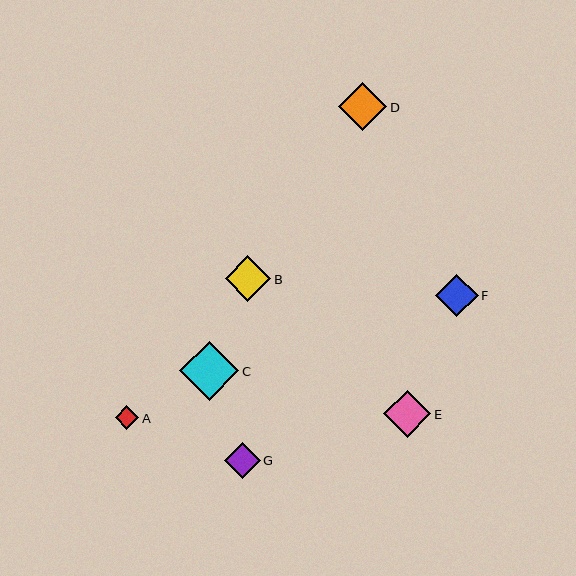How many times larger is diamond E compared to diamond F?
Diamond E is approximately 1.1 times the size of diamond F.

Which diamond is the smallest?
Diamond A is the smallest with a size of approximately 24 pixels.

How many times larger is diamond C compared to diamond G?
Diamond C is approximately 1.7 times the size of diamond G.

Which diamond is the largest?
Diamond C is the largest with a size of approximately 59 pixels.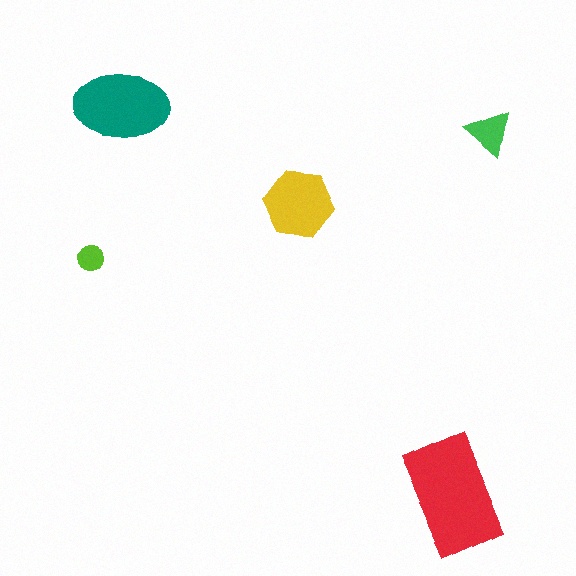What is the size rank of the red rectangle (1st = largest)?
1st.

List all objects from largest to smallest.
The red rectangle, the teal ellipse, the yellow hexagon, the green triangle, the lime circle.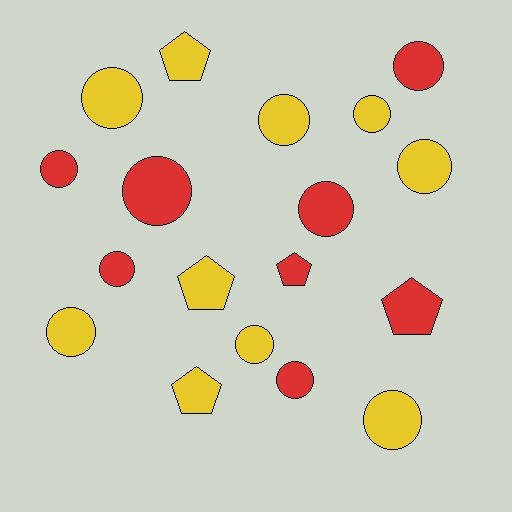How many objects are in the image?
There are 18 objects.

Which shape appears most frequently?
Circle, with 13 objects.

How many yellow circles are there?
There are 7 yellow circles.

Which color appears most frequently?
Yellow, with 10 objects.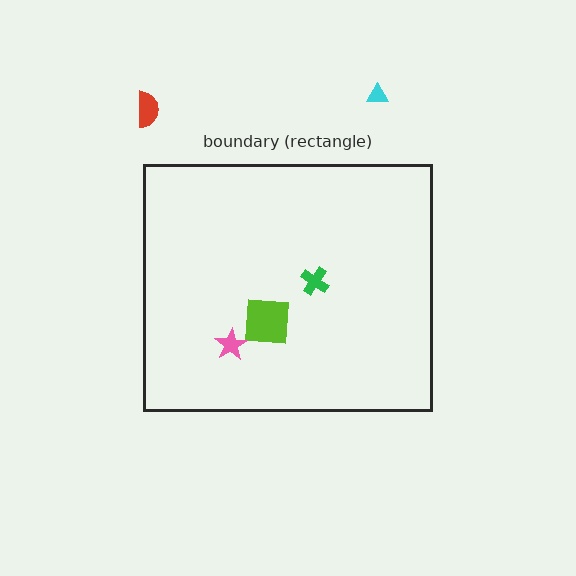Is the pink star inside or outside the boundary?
Inside.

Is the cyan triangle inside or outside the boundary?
Outside.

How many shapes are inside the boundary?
3 inside, 2 outside.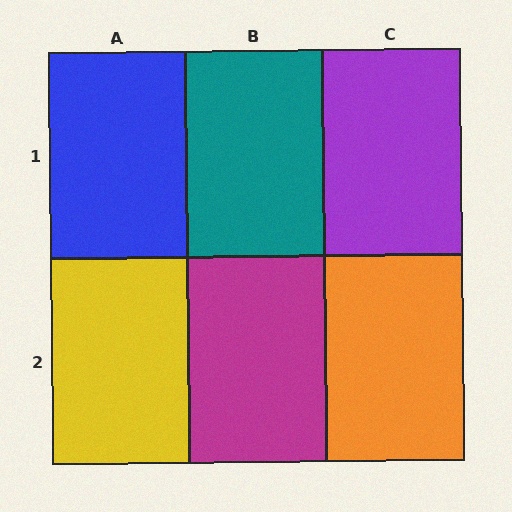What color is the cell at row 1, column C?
Purple.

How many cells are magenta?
1 cell is magenta.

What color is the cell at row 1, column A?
Blue.